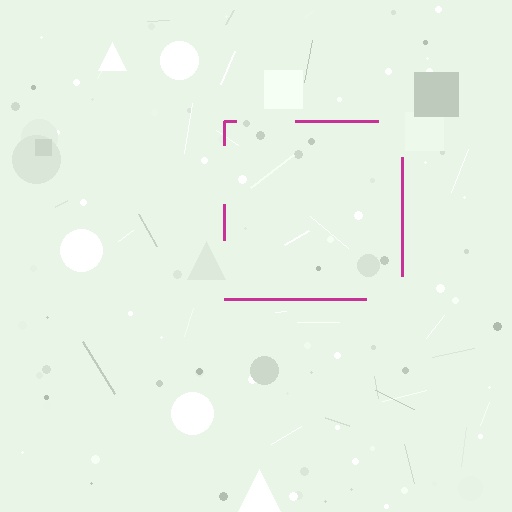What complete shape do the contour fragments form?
The contour fragments form a square.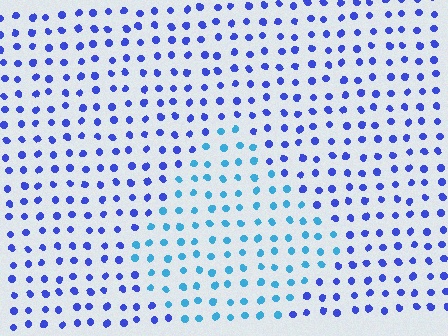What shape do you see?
I see a diamond.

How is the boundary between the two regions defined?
The boundary is defined purely by a slight shift in hue (about 38 degrees). Spacing, size, and orientation are identical on both sides.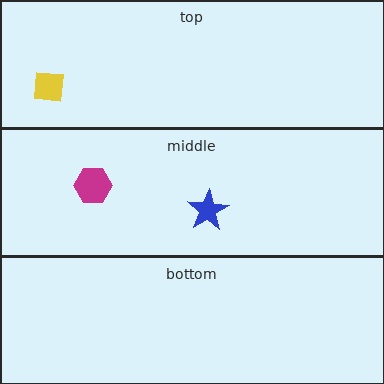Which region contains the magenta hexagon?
The middle region.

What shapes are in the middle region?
The magenta hexagon, the blue star.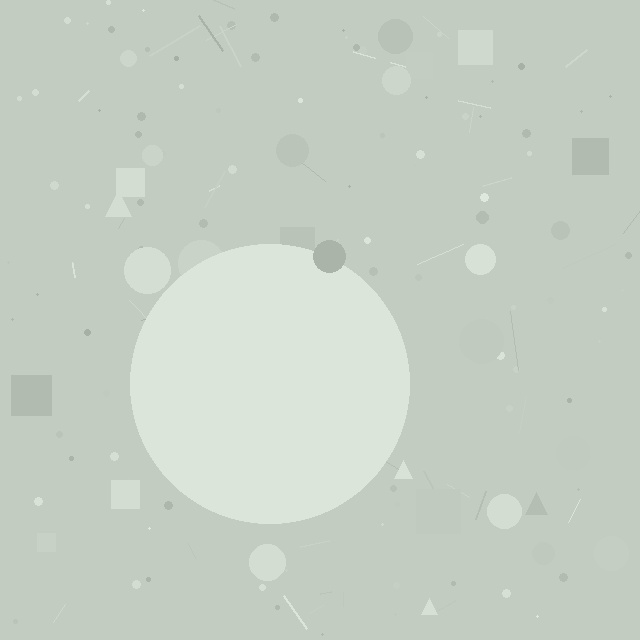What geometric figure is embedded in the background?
A circle is embedded in the background.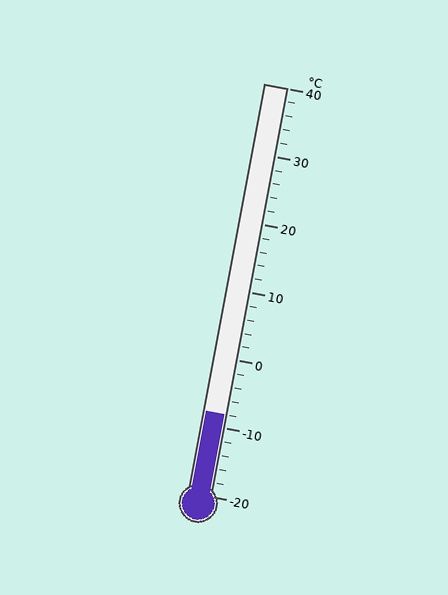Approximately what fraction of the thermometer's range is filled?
The thermometer is filled to approximately 20% of its range.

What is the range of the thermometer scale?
The thermometer scale ranges from -20°C to 40°C.